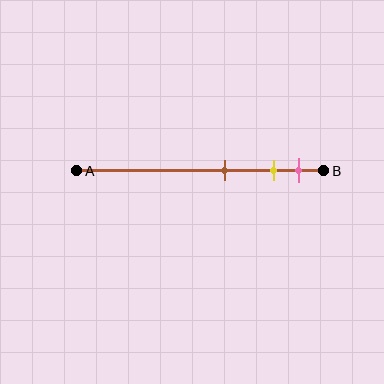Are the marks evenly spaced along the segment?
No, the marks are not evenly spaced.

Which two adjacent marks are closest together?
The yellow and pink marks are the closest adjacent pair.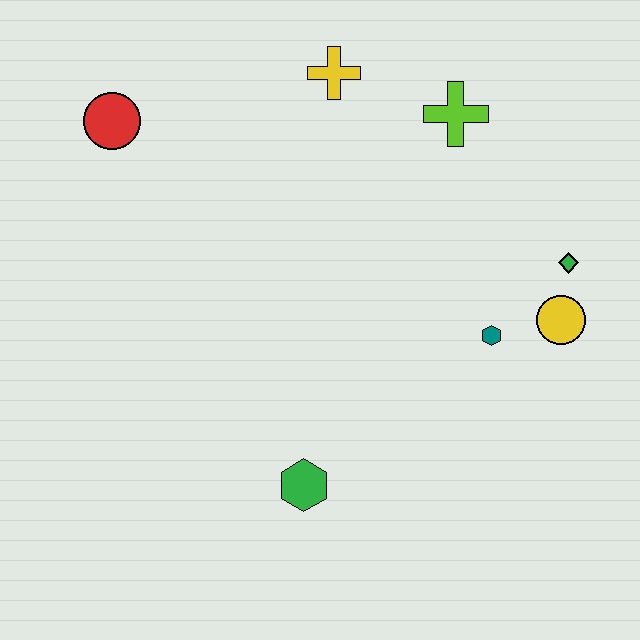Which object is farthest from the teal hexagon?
The red circle is farthest from the teal hexagon.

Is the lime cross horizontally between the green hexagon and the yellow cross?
No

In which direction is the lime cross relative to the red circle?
The lime cross is to the right of the red circle.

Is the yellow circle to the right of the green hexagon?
Yes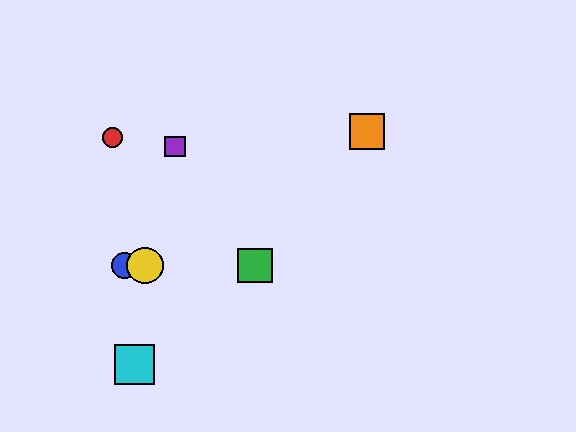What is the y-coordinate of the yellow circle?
The yellow circle is at y≈265.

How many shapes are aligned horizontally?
3 shapes (the blue circle, the green square, the yellow circle) are aligned horizontally.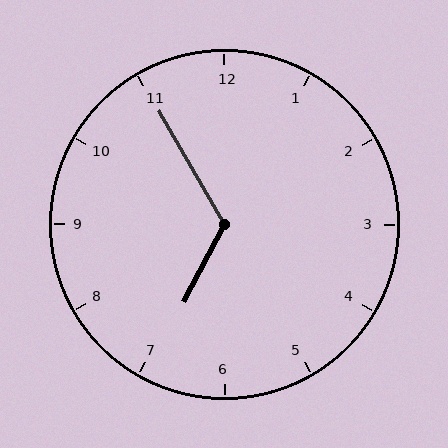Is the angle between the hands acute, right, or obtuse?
It is obtuse.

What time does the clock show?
6:55.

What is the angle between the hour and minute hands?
Approximately 122 degrees.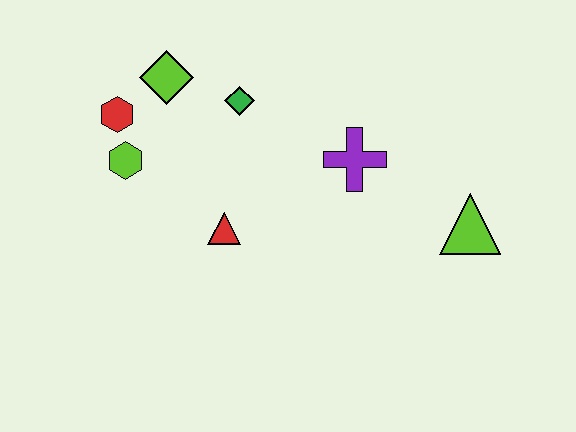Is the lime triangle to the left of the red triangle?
No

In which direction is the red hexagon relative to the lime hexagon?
The red hexagon is above the lime hexagon.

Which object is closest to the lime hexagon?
The red hexagon is closest to the lime hexagon.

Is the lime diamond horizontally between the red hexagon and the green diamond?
Yes